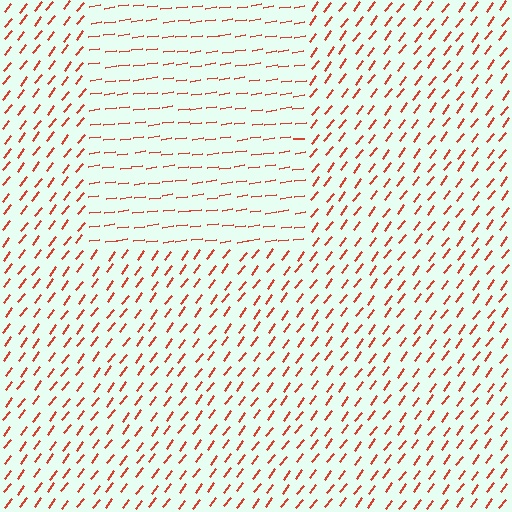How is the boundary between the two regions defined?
The boundary is defined purely by a change in line orientation (approximately 45 degrees difference). All lines are the same color and thickness.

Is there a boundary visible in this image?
Yes, there is a texture boundary formed by a change in line orientation.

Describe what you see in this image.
The image is filled with small red line segments. A rectangle region in the image has lines oriented differently from the surrounding lines, creating a visible texture boundary.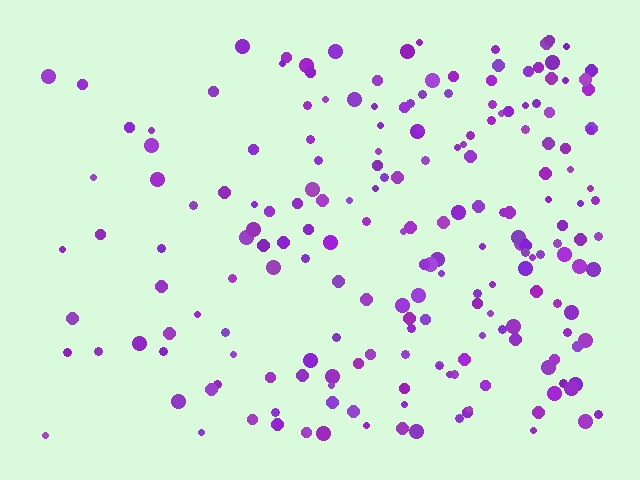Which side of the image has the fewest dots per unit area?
The left.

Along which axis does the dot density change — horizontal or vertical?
Horizontal.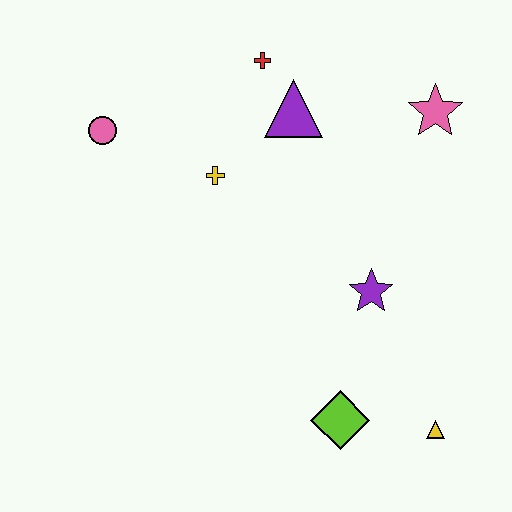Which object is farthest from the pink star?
The pink circle is farthest from the pink star.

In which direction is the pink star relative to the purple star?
The pink star is above the purple star.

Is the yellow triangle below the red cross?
Yes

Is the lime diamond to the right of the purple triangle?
Yes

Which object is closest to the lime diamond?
The yellow triangle is closest to the lime diamond.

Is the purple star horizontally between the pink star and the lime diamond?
Yes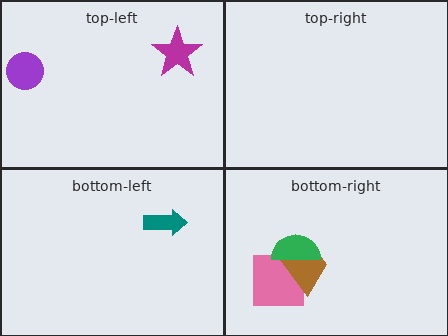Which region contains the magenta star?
The top-left region.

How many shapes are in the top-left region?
2.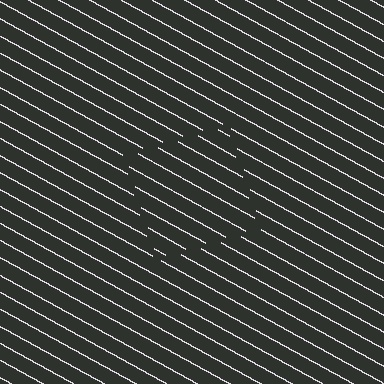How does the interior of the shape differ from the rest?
The interior of the shape contains the same grating, shifted by half a period — the contour is defined by the phase discontinuity where line-ends from the inner and outer gratings abut.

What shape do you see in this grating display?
An illusory square. The interior of the shape contains the same grating, shifted by half a period — the contour is defined by the phase discontinuity where line-ends from the inner and outer gratings abut.